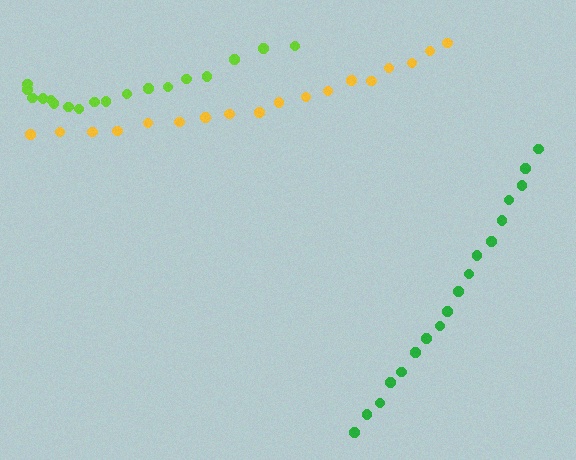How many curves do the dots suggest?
There are 3 distinct paths.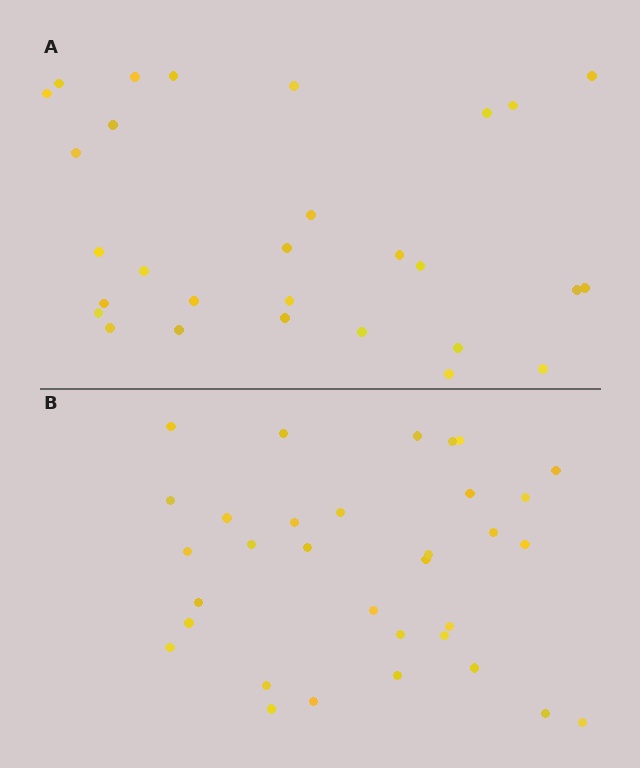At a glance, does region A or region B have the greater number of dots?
Region B (the bottom region) has more dots.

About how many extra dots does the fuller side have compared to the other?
Region B has about 4 more dots than region A.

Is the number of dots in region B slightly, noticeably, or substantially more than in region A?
Region B has only slightly more — the two regions are fairly close. The ratio is roughly 1.1 to 1.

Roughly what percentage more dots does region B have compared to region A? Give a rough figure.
About 15% more.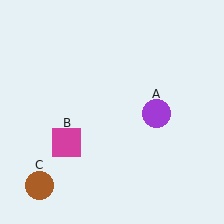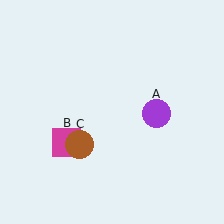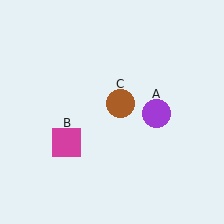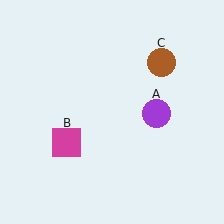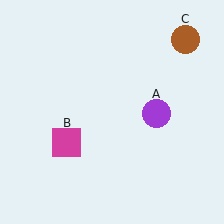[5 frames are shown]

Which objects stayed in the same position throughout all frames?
Purple circle (object A) and magenta square (object B) remained stationary.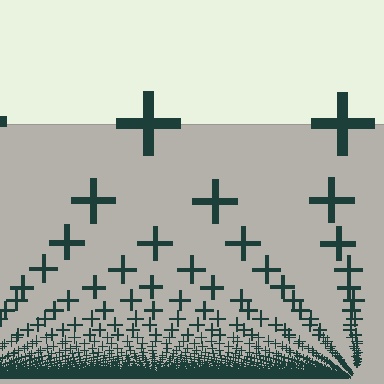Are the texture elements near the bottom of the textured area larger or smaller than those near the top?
Smaller. The gradient is inverted — elements near the bottom are smaller and denser.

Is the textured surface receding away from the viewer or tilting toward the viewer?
The surface appears to tilt toward the viewer. Texture elements get larger and sparser toward the top.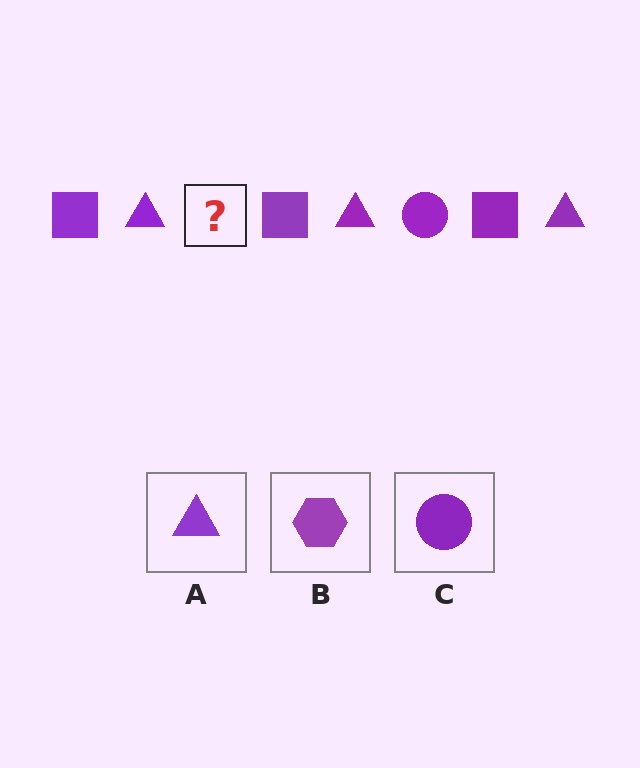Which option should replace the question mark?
Option C.